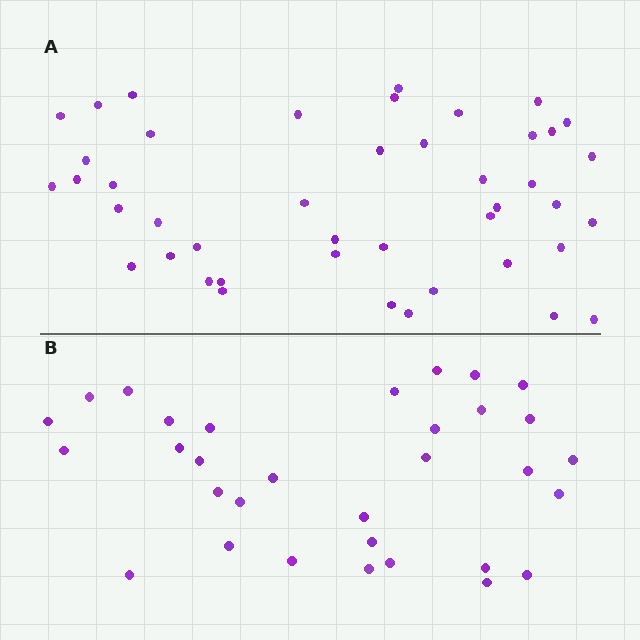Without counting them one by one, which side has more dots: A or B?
Region A (the top region) has more dots.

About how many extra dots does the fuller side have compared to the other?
Region A has roughly 12 or so more dots than region B.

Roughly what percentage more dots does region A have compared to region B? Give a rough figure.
About 40% more.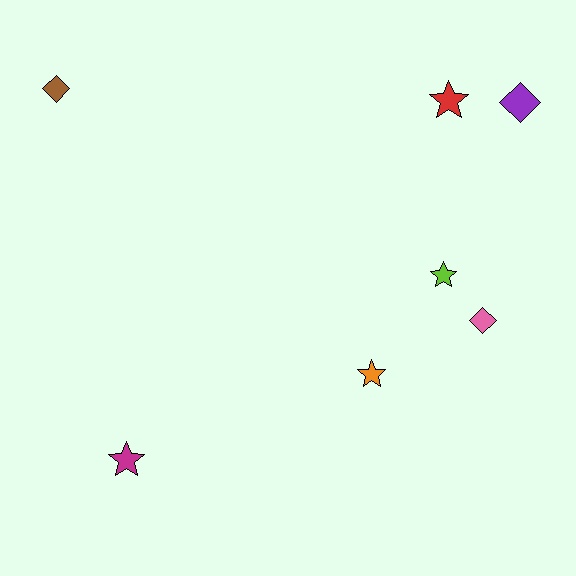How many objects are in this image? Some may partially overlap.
There are 7 objects.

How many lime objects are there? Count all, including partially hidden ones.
There is 1 lime object.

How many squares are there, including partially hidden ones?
There are no squares.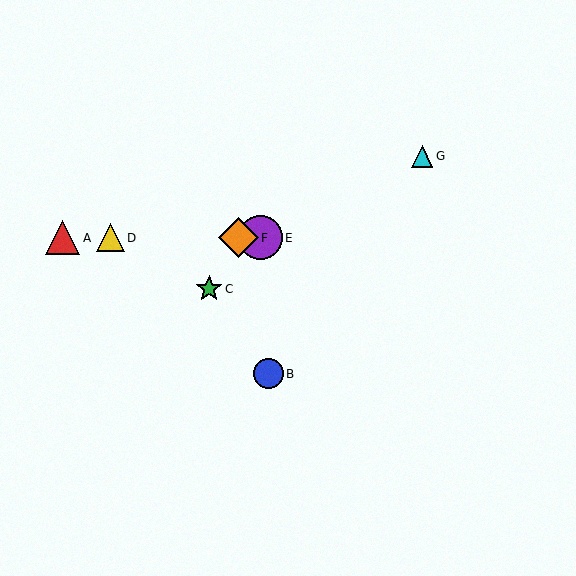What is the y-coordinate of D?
Object D is at y≈238.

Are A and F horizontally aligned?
Yes, both are at y≈238.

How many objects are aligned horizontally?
4 objects (A, D, E, F) are aligned horizontally.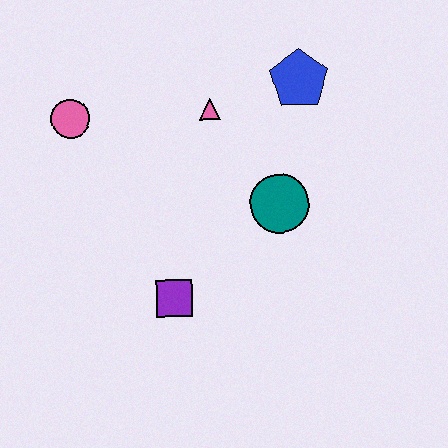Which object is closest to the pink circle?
The pink triangle is closest to the pink circle.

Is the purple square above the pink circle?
No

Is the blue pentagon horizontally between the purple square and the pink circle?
No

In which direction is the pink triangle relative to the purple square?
The pink triangle is above the purple square.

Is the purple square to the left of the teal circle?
Yes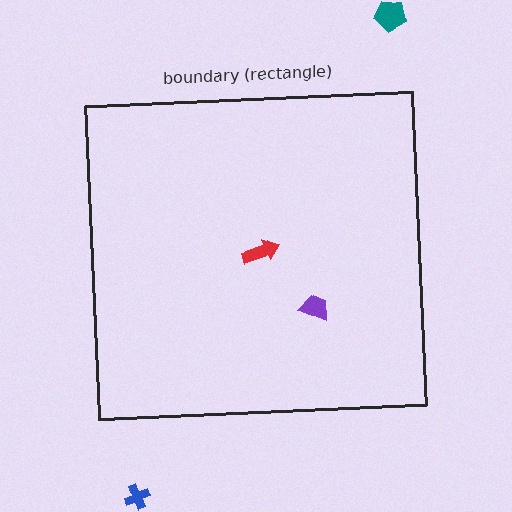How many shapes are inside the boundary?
2 inside, 2 outside.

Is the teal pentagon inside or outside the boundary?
Outside.